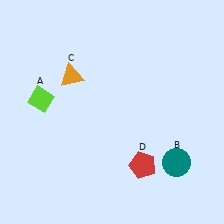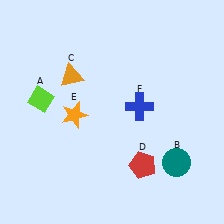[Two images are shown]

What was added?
An orange star (E), a blue cross (F) were added in Image 2.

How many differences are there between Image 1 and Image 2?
There are 2 differences between the two images.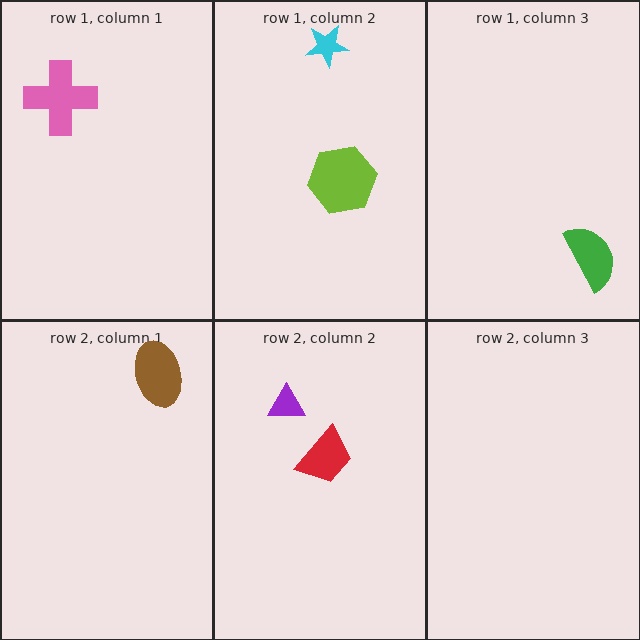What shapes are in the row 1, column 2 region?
The cyan star, the lime hexagon.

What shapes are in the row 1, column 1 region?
The pink cross.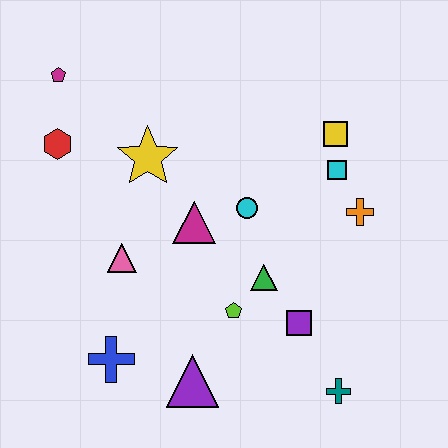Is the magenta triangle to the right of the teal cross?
No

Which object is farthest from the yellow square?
The blue cross is farthest from the yellow square.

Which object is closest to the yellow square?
The cyan square is closest to the yellow square.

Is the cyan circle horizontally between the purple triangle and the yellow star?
No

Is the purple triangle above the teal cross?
Yes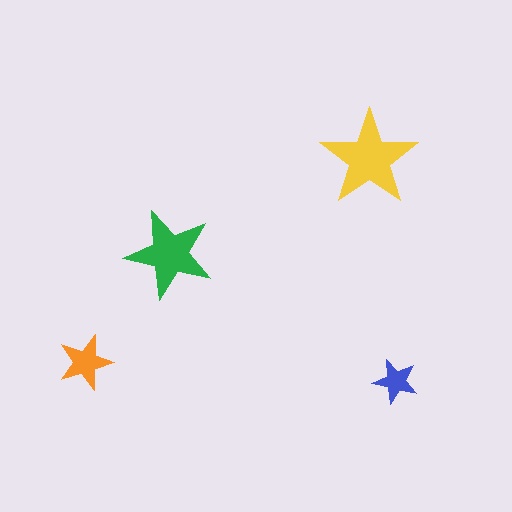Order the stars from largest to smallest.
the yellow one, the green one, the orange one, the blue one.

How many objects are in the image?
There are 4 objects in the image.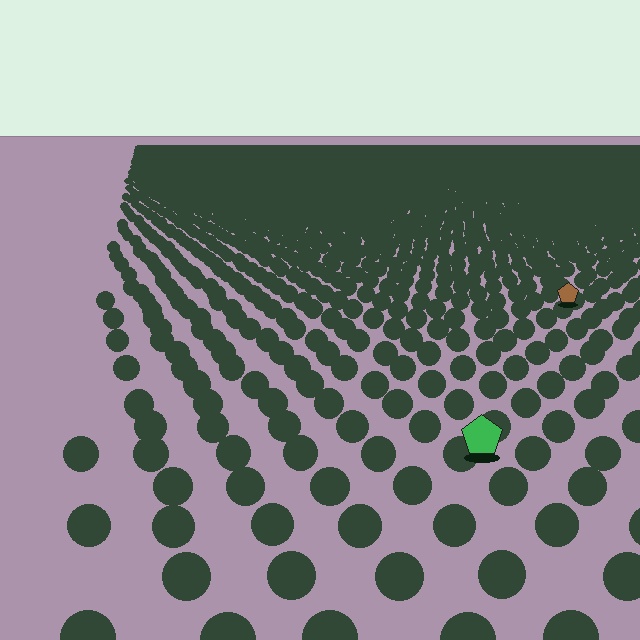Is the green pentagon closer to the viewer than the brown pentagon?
Yes. The green pentagon is closer — you can tell from the texture gradient: the ground texture is coarser near it.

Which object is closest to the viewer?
The green pentagon is closest. The texture marks near it are larger and more spread out.